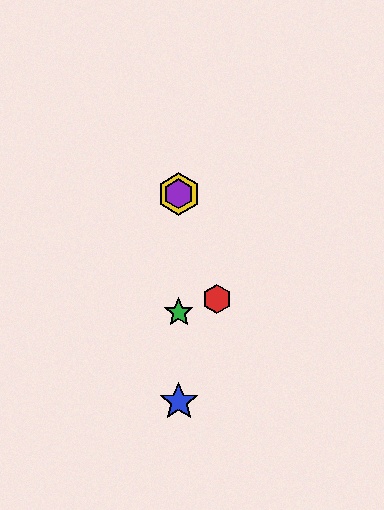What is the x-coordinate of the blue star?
The blue star is at x≈179.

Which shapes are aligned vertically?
The blue star, the green star, the yellow hexagon, the purple hexagon are aligned vertically.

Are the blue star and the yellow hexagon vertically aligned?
Yes, both are at x≈179.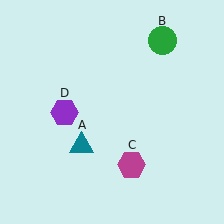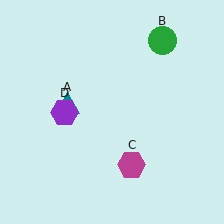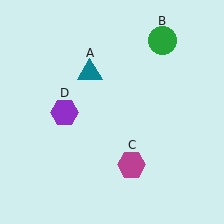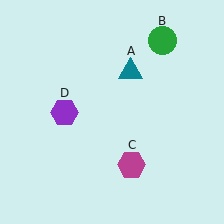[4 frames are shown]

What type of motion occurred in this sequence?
The teal triangle (object A) rotated clockwise around the center of the scene.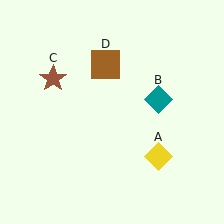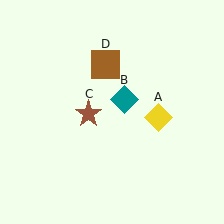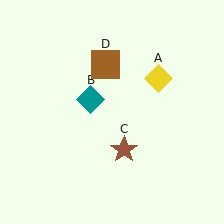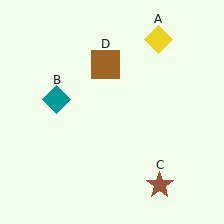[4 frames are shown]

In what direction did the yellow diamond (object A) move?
The yellow diamond (object A) moved up.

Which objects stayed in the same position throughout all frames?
Brown square (object D) remained stationary.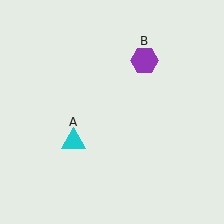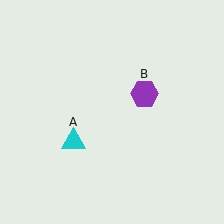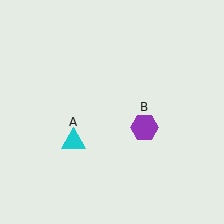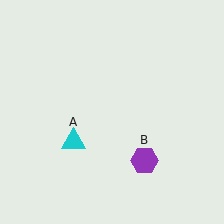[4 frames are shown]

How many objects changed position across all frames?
1 object changed position: purple hexagon (object B).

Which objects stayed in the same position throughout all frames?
Cyan triangle (object A) remained stationary.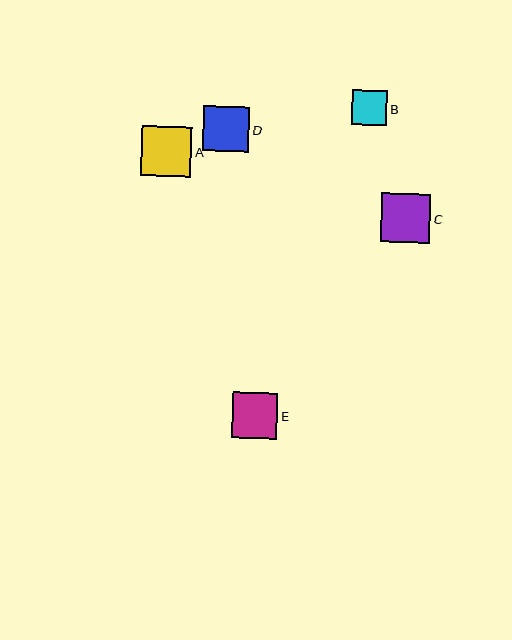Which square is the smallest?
Square B is the smallest with a size of approximately 35 pixels.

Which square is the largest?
Square A is the largest with a size of approximately 51 pixels.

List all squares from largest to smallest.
From largest to smallest: A, C, E, D, B.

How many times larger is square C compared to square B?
Square C is approximately 1.4 times the size of square B.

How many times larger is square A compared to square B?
Square A is approximately 1.4 times the size of square B.